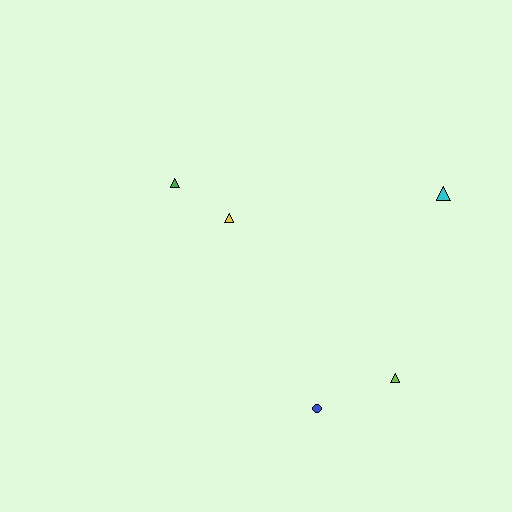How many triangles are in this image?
There are 4 triangles.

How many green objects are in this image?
There is 1 green object.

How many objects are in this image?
There are 5 objects.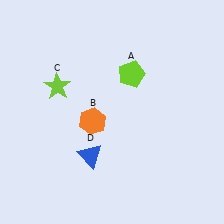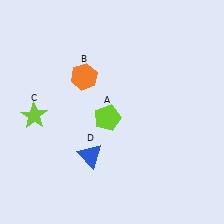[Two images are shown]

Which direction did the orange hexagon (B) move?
The orange hexagon (B) moved up.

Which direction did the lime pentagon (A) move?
The lime pentagon (A) moved down.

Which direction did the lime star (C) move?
The lime star (C) moved down.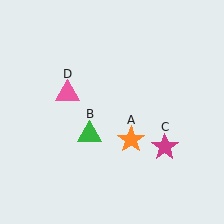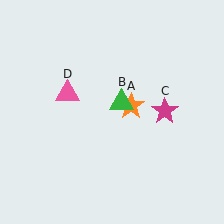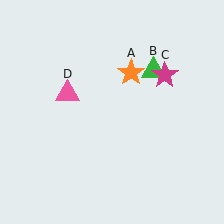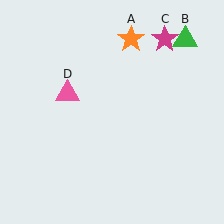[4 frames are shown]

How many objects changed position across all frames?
3 objects changed position: orange star (object A), green triangle (object B), magenta star (object C).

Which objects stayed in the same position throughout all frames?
Pink triangle (object D) remained stationary.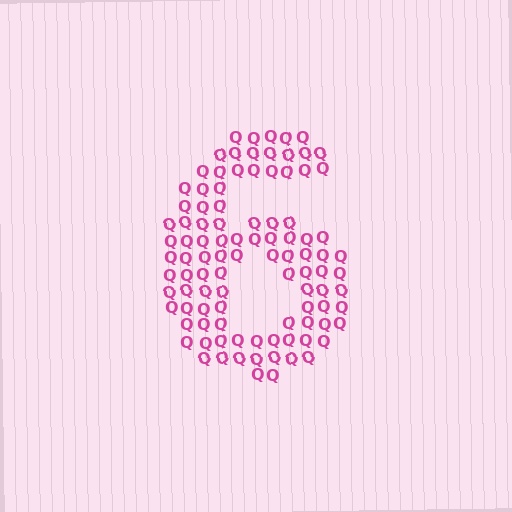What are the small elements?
The small elements are letter Q's.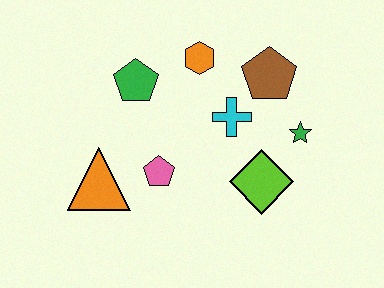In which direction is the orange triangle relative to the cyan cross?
The orange triangle is to the left of the cyan cross.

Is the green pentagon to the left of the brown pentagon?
Yes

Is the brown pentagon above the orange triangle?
Yes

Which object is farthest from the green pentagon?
The green star is farthest from the green pentagon.